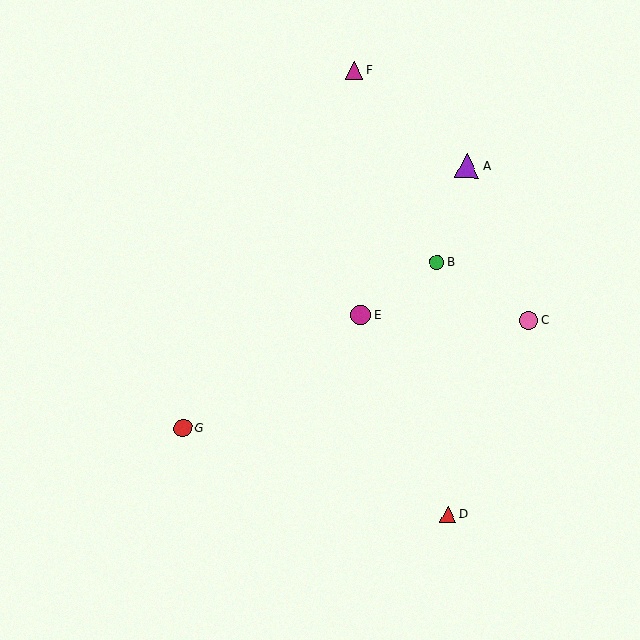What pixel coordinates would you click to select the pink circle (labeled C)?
Click at (529, 320) to select the pink circle C.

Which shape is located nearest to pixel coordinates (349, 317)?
The magenta circle (labeled E) at (361, 315) is nearest to that location.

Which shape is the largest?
The purple triangle (labeled A) is the largest.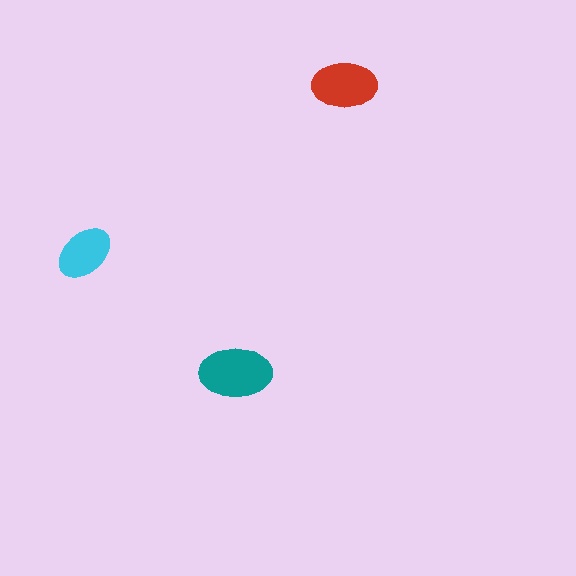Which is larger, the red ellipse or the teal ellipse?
The teal one.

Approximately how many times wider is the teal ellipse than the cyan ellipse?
About 1.5 times wider.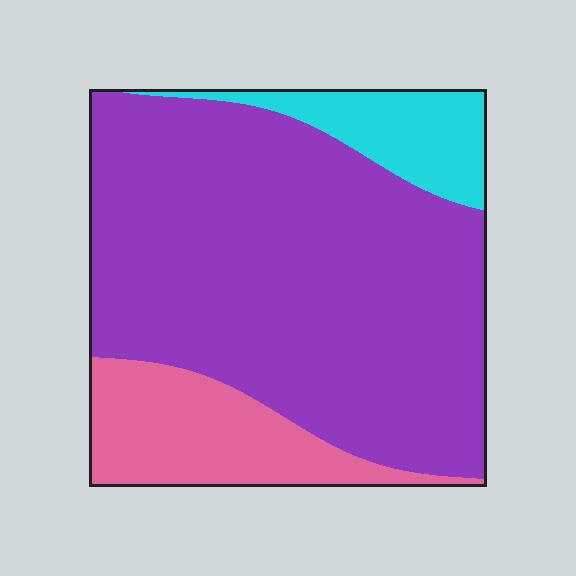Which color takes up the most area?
Purple, at roughly 70%.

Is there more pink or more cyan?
Pink.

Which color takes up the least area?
Cyan, at roughly 10%.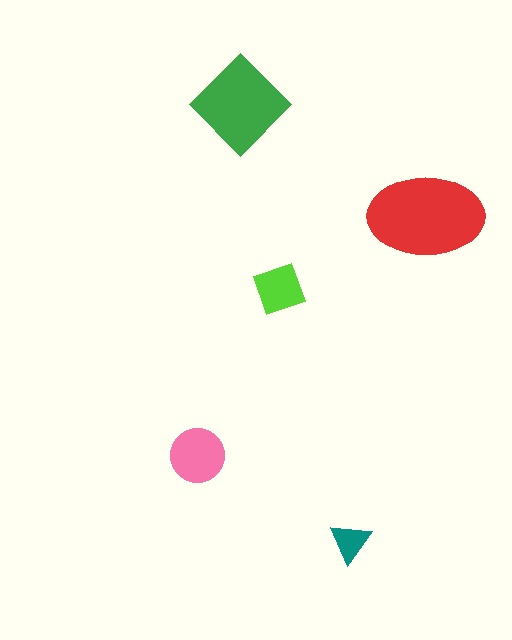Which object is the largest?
The red ellipse.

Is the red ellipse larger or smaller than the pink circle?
Larger.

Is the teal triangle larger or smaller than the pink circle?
Smaller.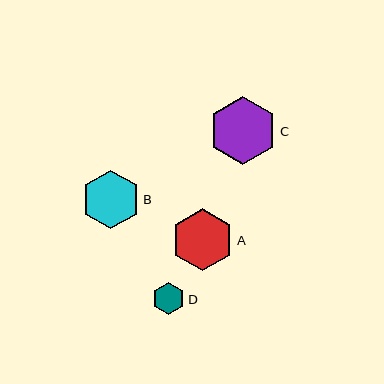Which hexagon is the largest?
Hexagon C is the largest with a size of approximately 68 pixels.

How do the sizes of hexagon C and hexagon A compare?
Hexagon C and hexagon A are approximately the same size.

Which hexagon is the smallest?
Hexagon D is the smallest with a size of approximately 32 pixels.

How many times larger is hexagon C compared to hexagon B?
Hexagon C is approximately 1.2 times the size of hexagon B.